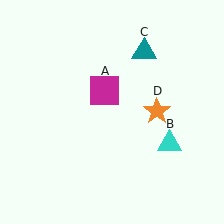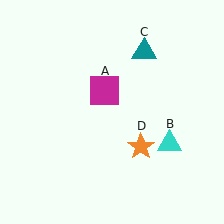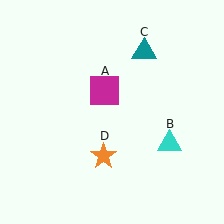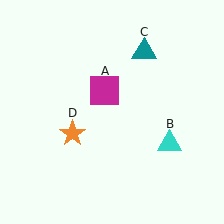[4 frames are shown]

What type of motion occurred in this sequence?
The orange star (object D) rotated clockwise around the center of the scene.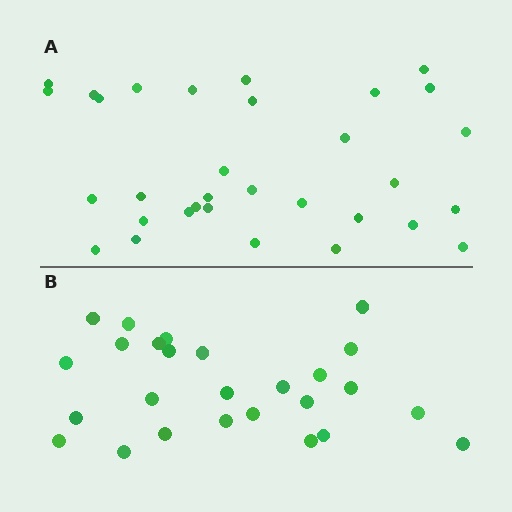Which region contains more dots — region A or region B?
Region A (the top region) has more dots.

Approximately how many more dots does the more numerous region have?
Region A has about 6 more dots than region B.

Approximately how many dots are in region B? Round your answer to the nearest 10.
About 30 dots. (The exact count is 26, which rounds to 30.)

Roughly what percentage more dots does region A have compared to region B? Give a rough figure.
About 25% more.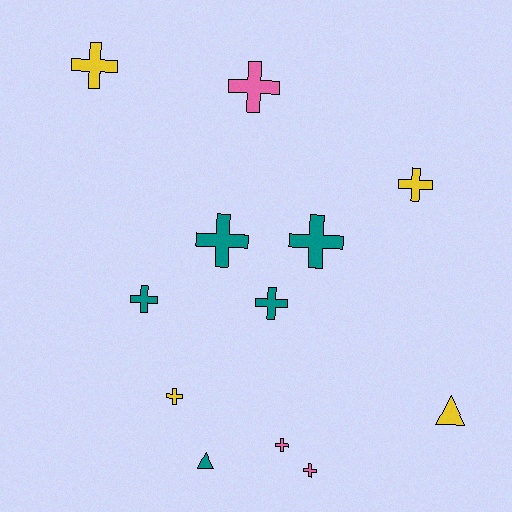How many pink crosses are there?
There are 3 pink crosses.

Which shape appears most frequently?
Cross, with 10 objects.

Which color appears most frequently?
Teal, with 5 objects.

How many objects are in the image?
There are 12 objects.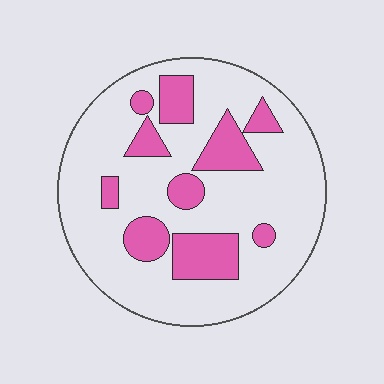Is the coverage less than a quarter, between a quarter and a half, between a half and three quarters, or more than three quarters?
Less than a quarter.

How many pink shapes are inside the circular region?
10.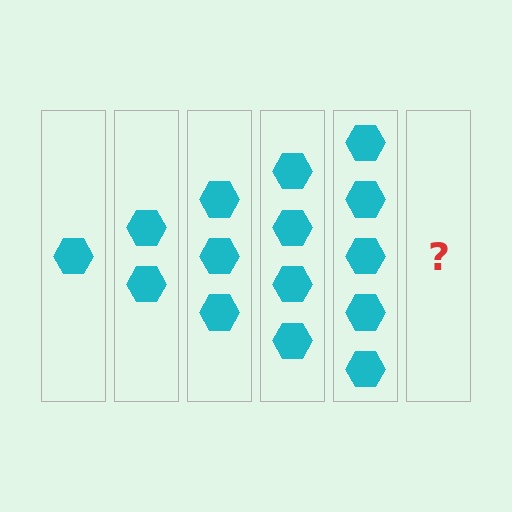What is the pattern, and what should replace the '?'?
The pattern is that each step adds one more hexagon. The '?' should be 6 hexagons.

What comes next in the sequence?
The next element should be 6 hexagons.